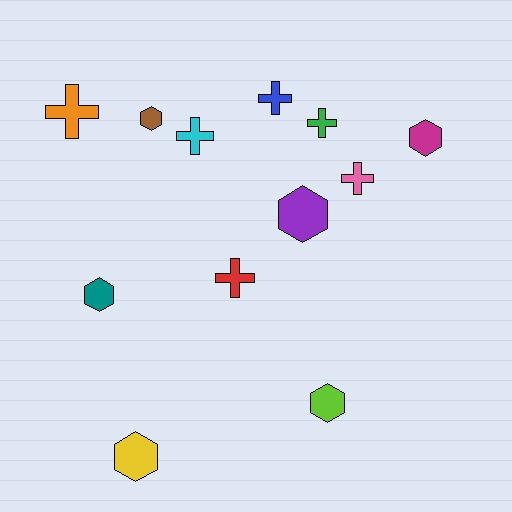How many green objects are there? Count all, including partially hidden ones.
There is 1 green object.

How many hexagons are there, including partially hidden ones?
There are 6 hexagons.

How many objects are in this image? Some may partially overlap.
There are 12 objects.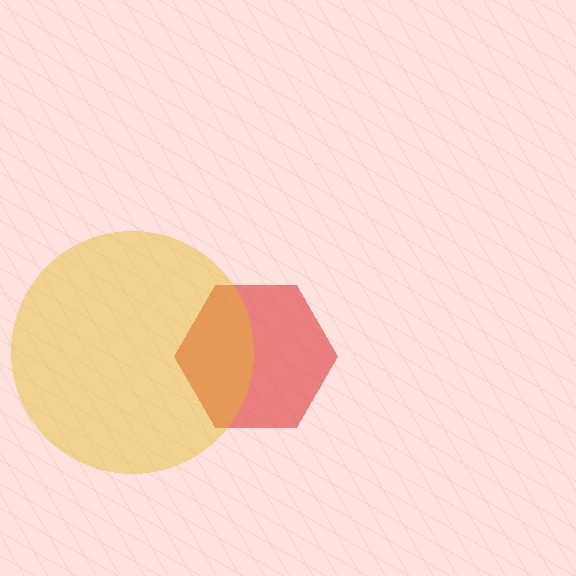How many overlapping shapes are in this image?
There are 2 overlapping shapes in the image.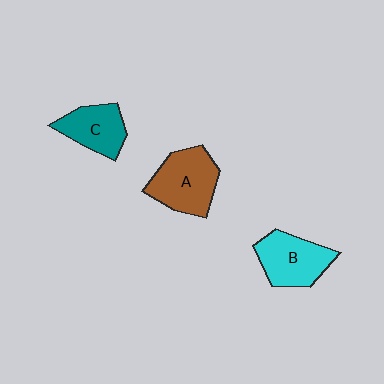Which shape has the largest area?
Shape A (brown).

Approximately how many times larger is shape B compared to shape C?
Approximately 1.2 times.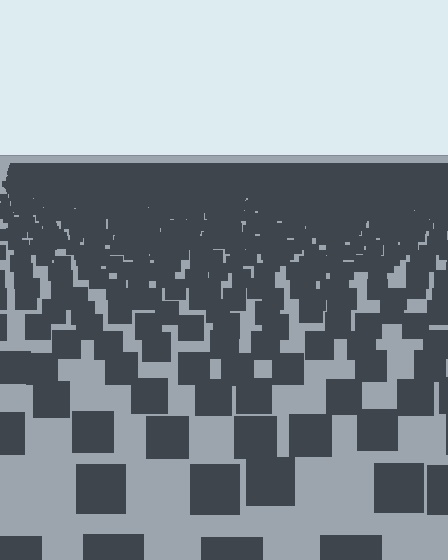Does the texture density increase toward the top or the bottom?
Density increases toward the top.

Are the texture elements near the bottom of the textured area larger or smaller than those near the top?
Larger. Near the bottom, elements are closer to the viewer and appear at a bigger on-screen size.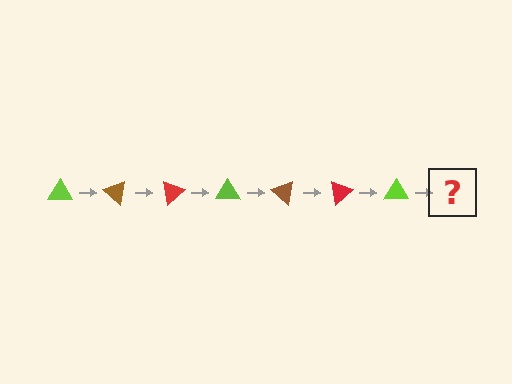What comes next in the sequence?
The next element should be a brown triangle, rotated 280 degrees from the start.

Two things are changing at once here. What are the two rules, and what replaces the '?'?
The two rules are that it rotates 40 degrees each step and the color cycles through lime, brown, and red. The '?' should be a brown triangle, rotated 280 degrees from the start.